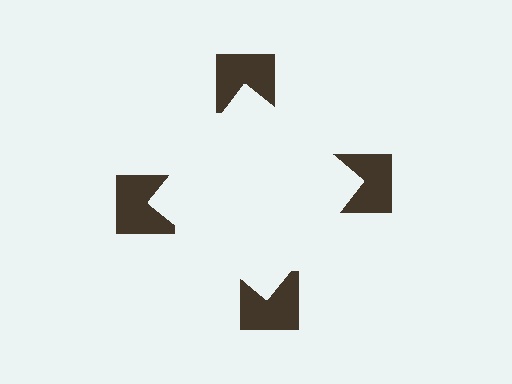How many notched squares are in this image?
There are 4 — one at each vertex of the illusory square.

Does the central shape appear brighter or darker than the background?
It typically appears slightly brighter than the background, even though no actual brightness change is drawn.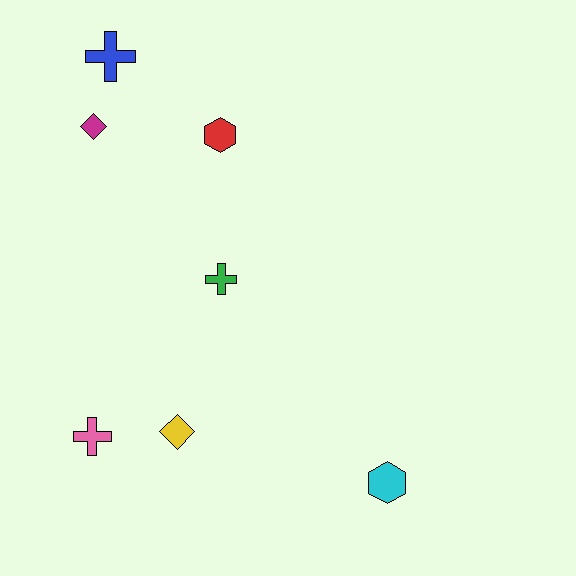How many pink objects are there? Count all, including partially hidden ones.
There is 1 pink object.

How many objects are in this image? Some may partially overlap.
There are 7 objects.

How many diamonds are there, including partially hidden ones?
There are 2 diamonds.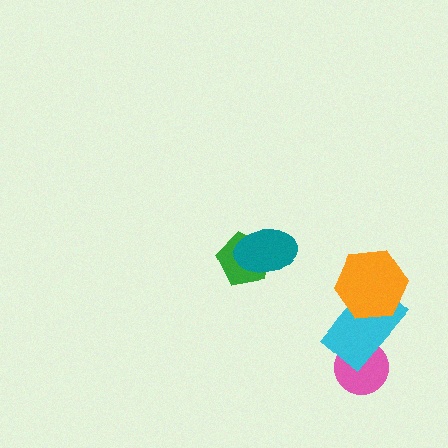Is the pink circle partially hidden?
Yes, it is partially covered by another shape.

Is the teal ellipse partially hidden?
No, no other shape covers it.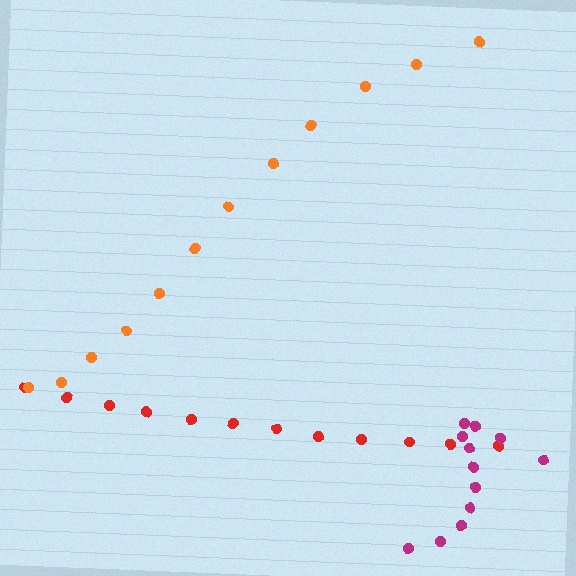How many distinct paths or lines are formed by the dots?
There are 3 distinct paths.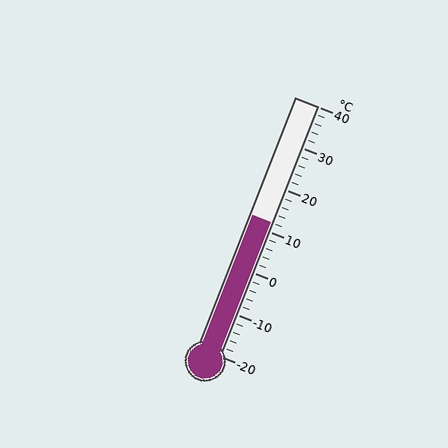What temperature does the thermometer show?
The thermometer shows approximately 12°C.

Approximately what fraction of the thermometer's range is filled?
The thermometer is filled to approximately 55% of its range.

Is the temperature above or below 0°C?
The temperature is above 0°C.